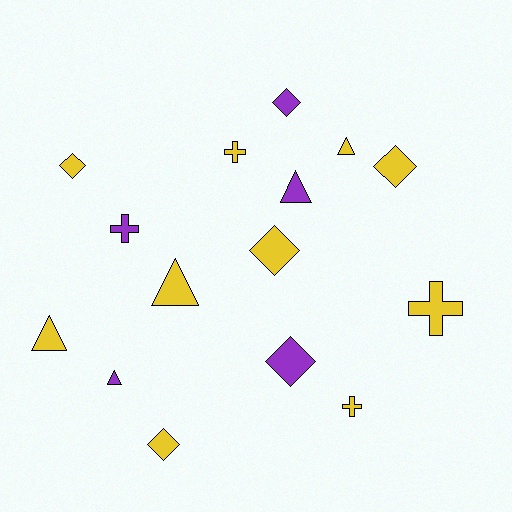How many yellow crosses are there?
There are 3 yellow crosses.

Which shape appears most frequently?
Diamond, with 6 objects.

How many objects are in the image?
There are 15 objects.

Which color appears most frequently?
Yellow, with 10 objects.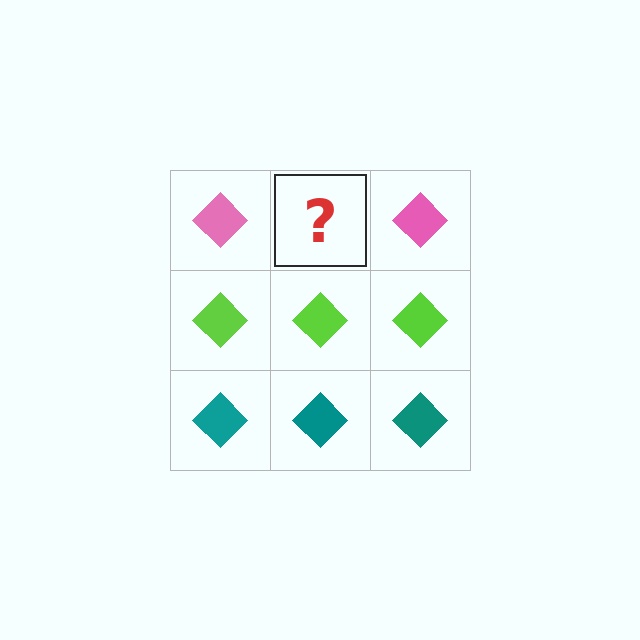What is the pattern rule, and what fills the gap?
The rule is that each row has a consistent color. The gap should be filled with a pink diamond.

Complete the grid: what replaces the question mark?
The question mark should be replaced with a pink diamond.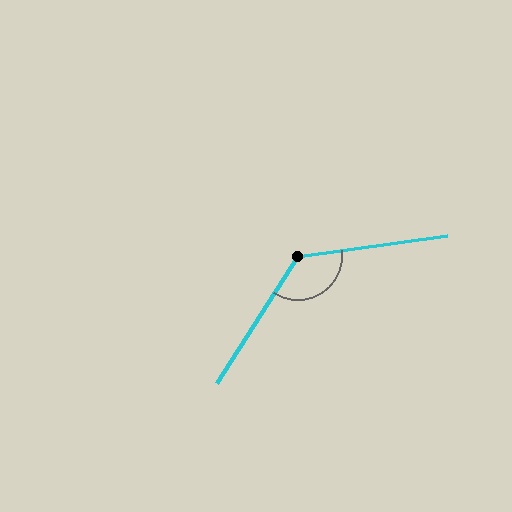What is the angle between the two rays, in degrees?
Approximately 130 degrees.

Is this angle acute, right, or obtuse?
It is obtuse.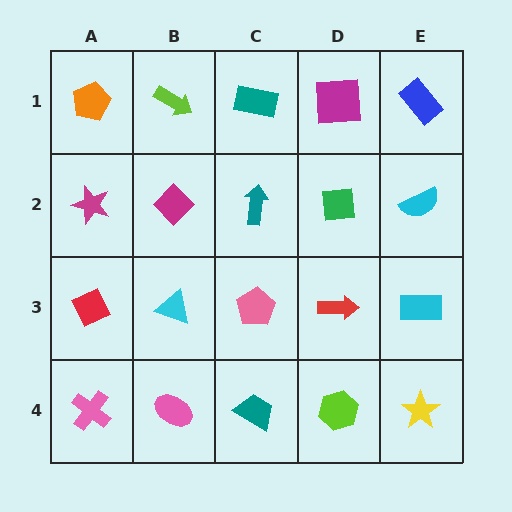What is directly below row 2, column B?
A cyan triangle.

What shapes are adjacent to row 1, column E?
A cyan semicircle (row 2, column E), a magenta square (row 1, column D).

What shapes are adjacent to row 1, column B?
A magenta diamond (row 2, column B), an orange pentagon (row 1, column A), a teal rectangle (row 1, column C).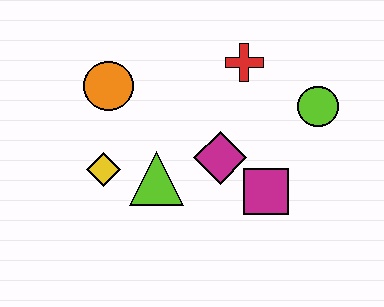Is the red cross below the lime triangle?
No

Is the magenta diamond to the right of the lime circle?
No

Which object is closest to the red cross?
The lime circle is closest to the red cross.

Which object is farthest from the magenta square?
The orange circle is farthest from the magenta square.